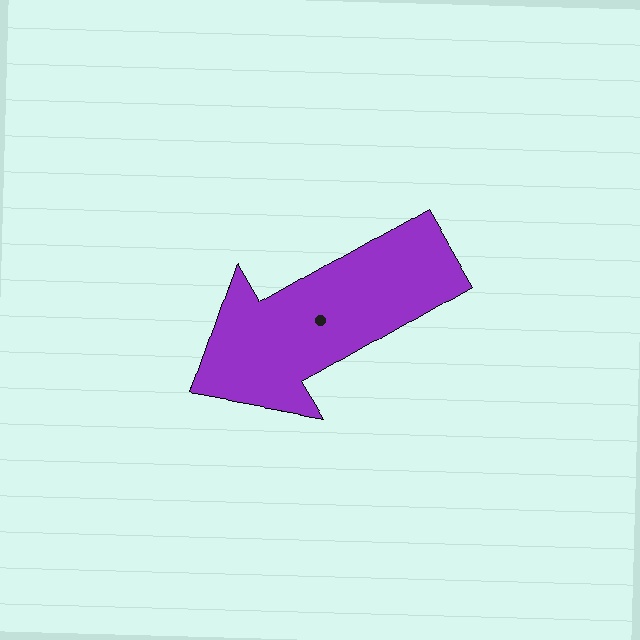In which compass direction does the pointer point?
Southwest.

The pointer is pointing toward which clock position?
Roughly 8 o'clock.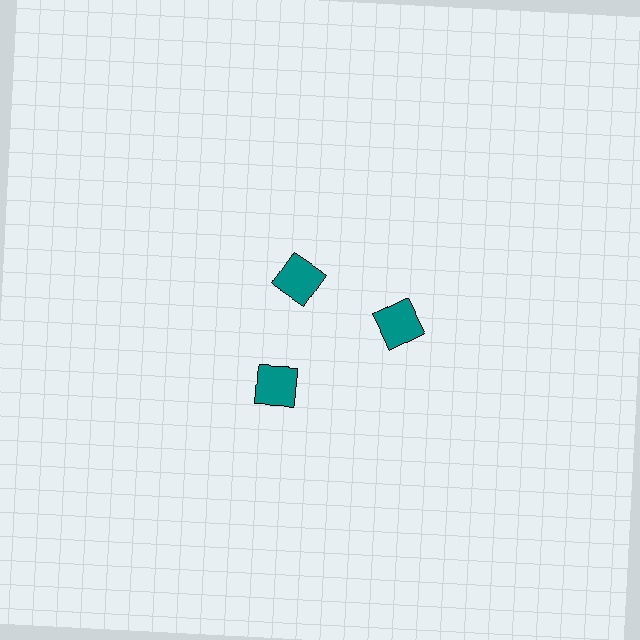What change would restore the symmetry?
The symmetry would be restored by moving it outward, back onto the ring so that all 3 squares sit at equal angles and equal distance from the center.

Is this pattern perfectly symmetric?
No. The 3 teal squares are arranged in a ring, but one element near the 11 o'clock position is pulled inward toward the center, breaking the 3-fold rotational symmetry.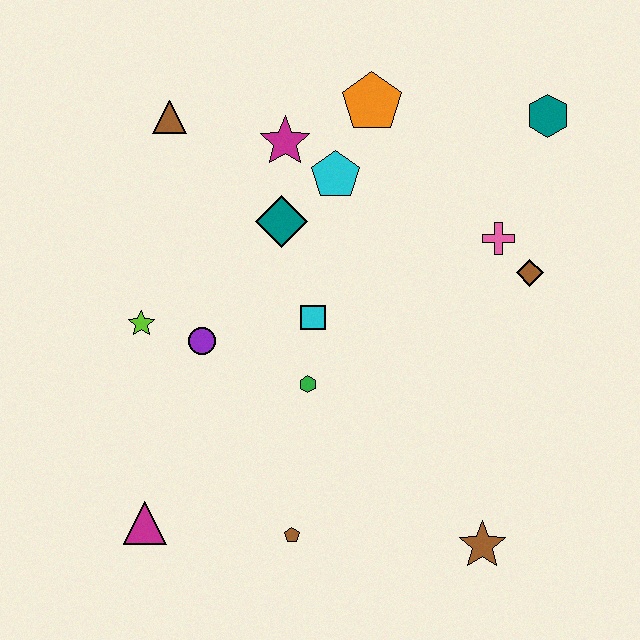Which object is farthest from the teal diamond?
The brown star is farthest from the teal diamond.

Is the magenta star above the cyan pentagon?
Yes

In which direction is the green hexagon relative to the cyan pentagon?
The green hexagon is below the cyan pentagon.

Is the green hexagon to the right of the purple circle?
Yes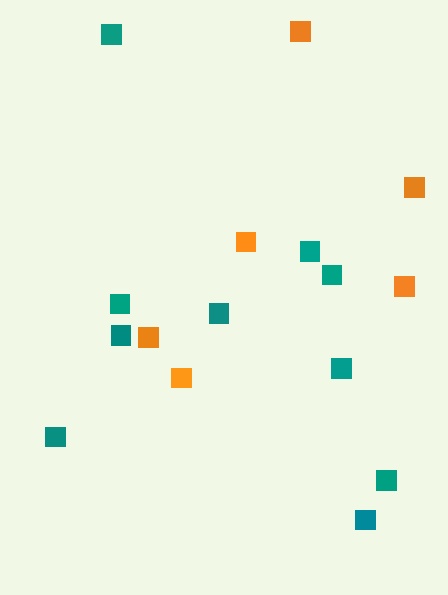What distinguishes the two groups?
There are 2 groups: one group of teal squares (10) and one group of orange squares (6).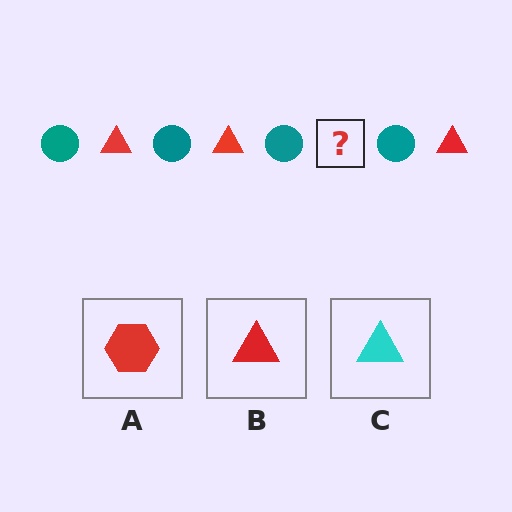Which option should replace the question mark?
Option B.